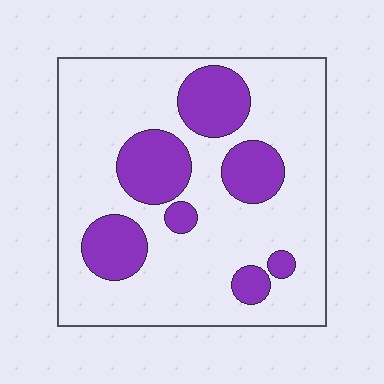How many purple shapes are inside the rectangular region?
7.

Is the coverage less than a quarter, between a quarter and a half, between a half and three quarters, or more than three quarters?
Between a quarter and a half.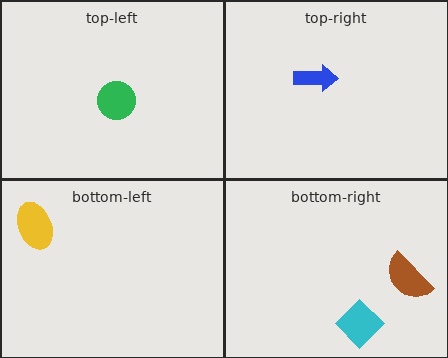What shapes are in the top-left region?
The green circle.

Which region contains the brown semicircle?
The bottom-right region.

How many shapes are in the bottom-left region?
1.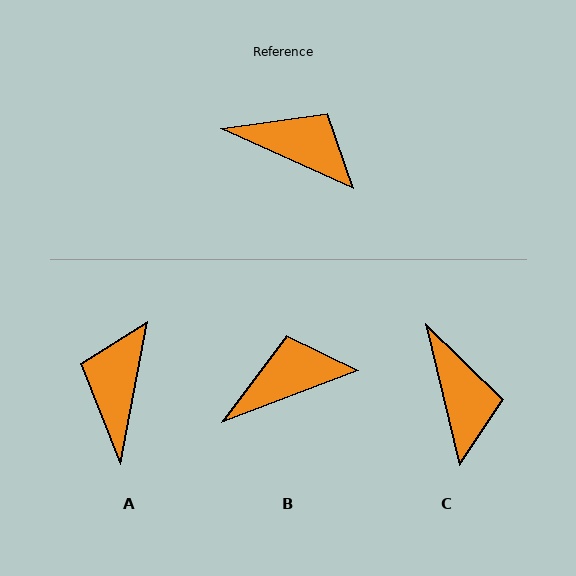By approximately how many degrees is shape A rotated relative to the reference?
Approximately 104 degrees counter-clockwise.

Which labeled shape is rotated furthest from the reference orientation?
A, about 104 degrees away.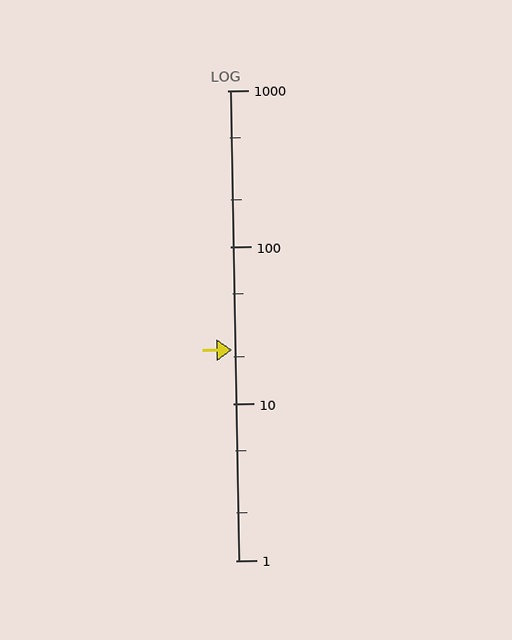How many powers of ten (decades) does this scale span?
The scale spans 3 decades, from 1 to 1000.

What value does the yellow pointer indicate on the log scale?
The pointer indicates approximately 22.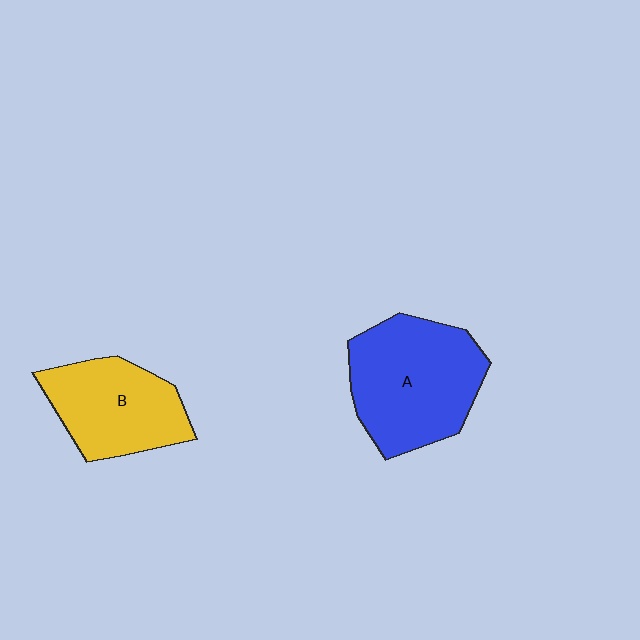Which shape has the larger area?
Shape A (blue).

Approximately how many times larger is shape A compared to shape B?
Approximately 1.3 times.